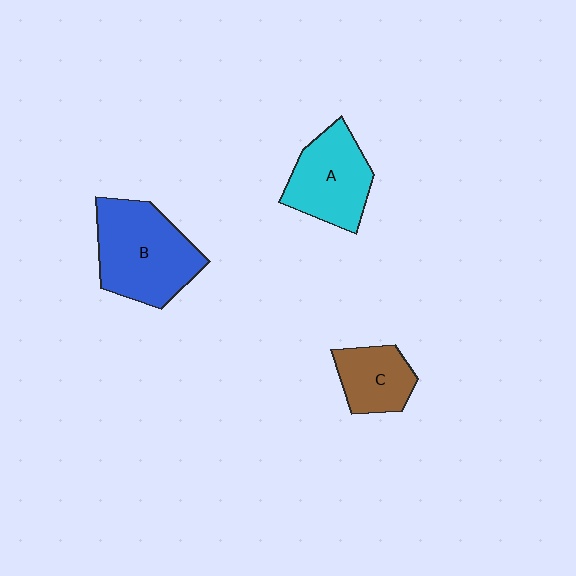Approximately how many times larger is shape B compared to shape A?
Approximately 1.3 times.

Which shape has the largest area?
Shape B (blue).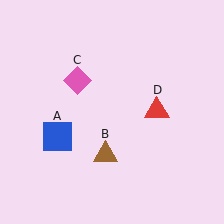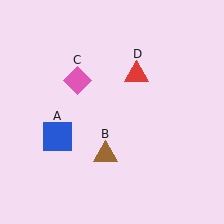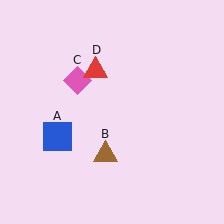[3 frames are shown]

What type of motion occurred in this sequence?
The red triangle (object D) rotated counterclockwise around the center of the scene.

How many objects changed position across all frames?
1 object changed position: red triangle (object D).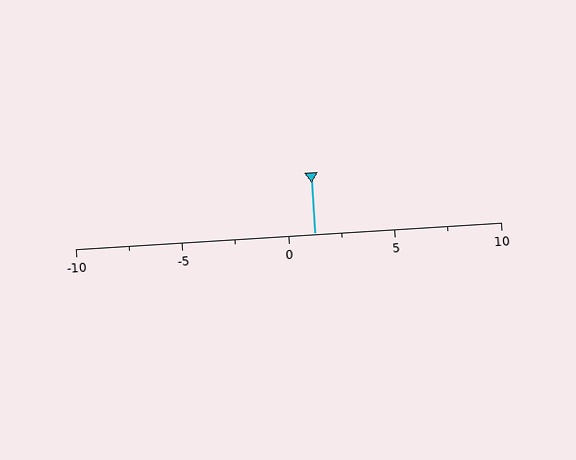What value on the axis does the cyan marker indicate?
The marker indicates approximately 1.2.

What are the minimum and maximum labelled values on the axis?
The axis runs from -10 to 10.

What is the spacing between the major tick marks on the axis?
The major ticks are spaced 5 apart.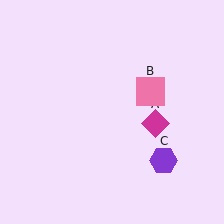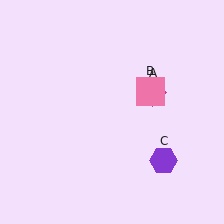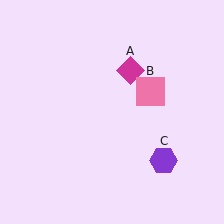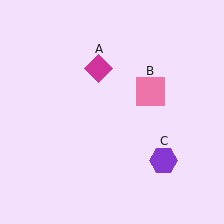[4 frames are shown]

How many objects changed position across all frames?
1 object changed position: magenta diamond (object A).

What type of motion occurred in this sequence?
The magenta diamond (object A) rotated counterclockwise around the center of the scene.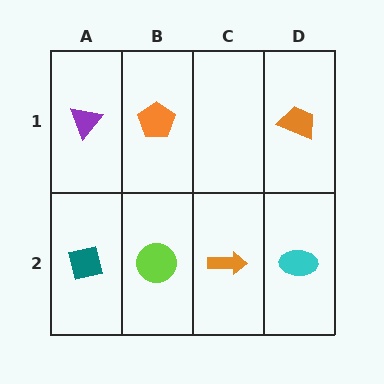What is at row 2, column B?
A lime circle.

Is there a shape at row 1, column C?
No, that cell is empty.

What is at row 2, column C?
An orange arrow.